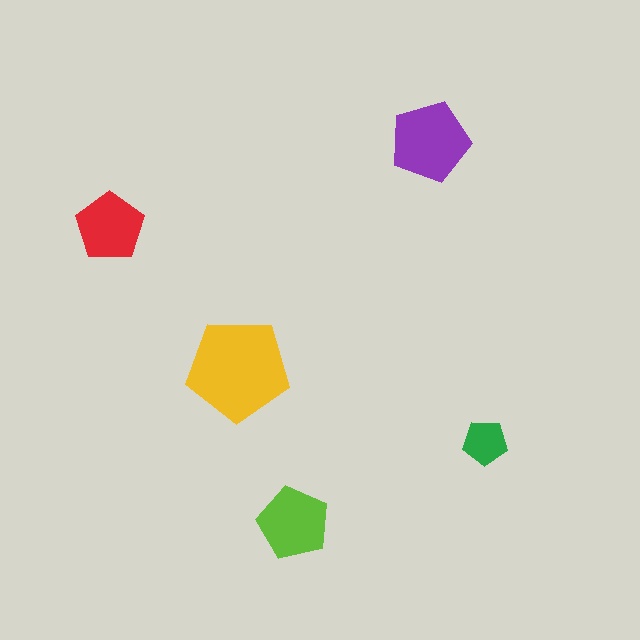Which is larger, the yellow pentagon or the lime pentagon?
The yellow one.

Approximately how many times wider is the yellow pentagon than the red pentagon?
About 1.5 times wider.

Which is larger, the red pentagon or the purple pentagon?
The purple one.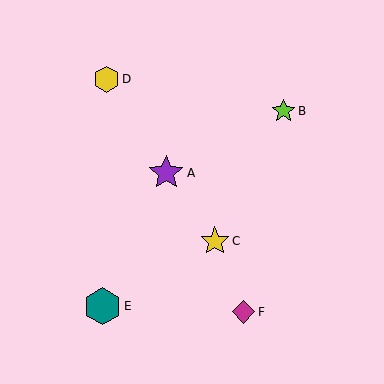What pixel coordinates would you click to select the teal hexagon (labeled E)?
Click at (103, 306) to select the teal hexagon E.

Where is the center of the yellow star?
The center of the yellow star is at (215, 241).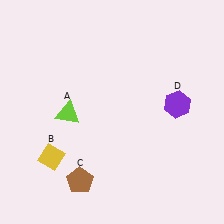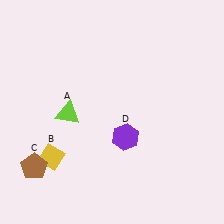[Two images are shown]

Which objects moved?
The objects that moved are: the brown pentagon (C), the purple hexagon (D).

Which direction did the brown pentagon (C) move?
The brown pentagon (C) moved left.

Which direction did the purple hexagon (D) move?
The purple hexagon (D) moved left.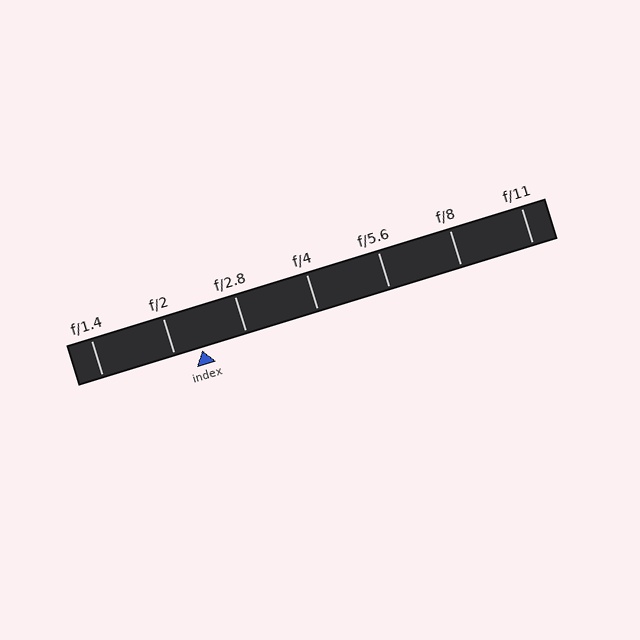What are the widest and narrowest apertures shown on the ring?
The widest aperture shown is f/1.4 and the narrowest is f/11.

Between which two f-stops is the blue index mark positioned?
The index mark is between f/2 and f/2.8.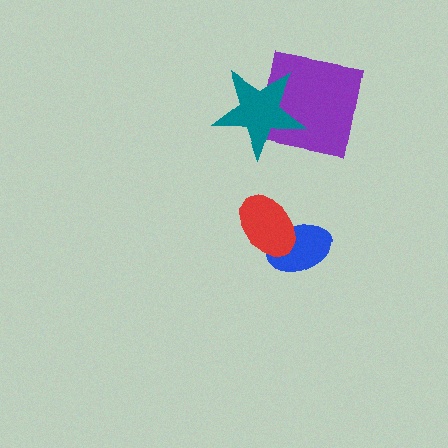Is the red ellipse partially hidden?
No, no other shape covers it.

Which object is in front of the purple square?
The teal star is in front of the purple square.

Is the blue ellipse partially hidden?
Yes, it is partially covered by another shape.